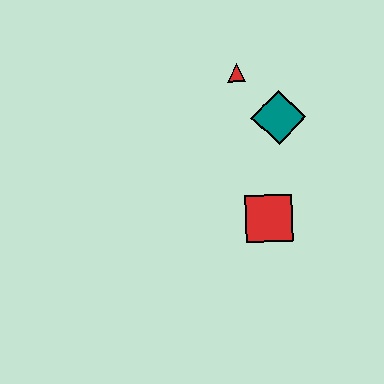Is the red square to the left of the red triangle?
No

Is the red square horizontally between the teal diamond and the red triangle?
Yes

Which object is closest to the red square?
The teal diamond is closest to the red square.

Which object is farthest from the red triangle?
The red square is farthest from the red triangle.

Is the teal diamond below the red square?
No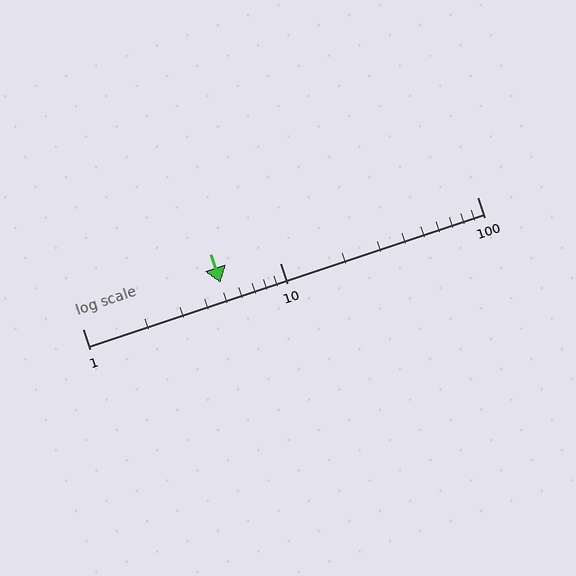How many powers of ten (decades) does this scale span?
The scale spans 2 decades, from 1 to 100.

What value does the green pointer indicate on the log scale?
The pointer indicates approximately 5.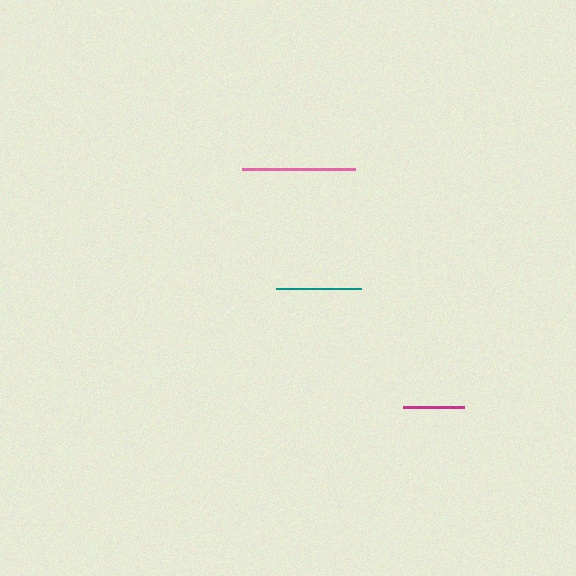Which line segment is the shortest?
The magenta line is the shortest at approximately 61 pixels.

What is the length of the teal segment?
The teal segment is approximately 85 pixels long.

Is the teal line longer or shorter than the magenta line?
The teal line is longer than the magenta line.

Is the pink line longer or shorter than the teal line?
The pink line is longer than the teal line.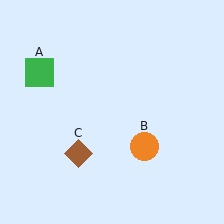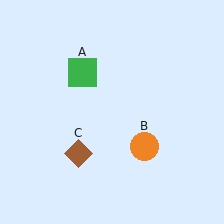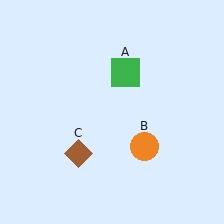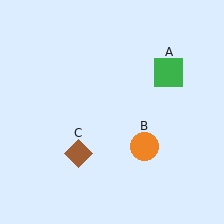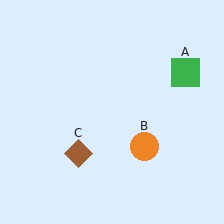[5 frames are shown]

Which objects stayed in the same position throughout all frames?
Orange circle (object B) and brown diamond (object C) remained stationary.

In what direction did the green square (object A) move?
The green square (object A) moved right.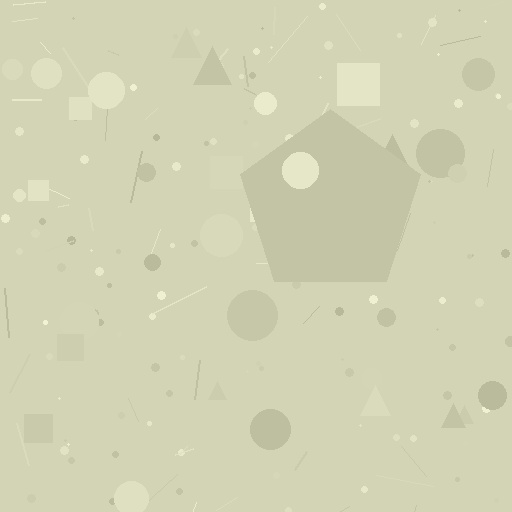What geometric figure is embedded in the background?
A pentagon is embedded in the background.